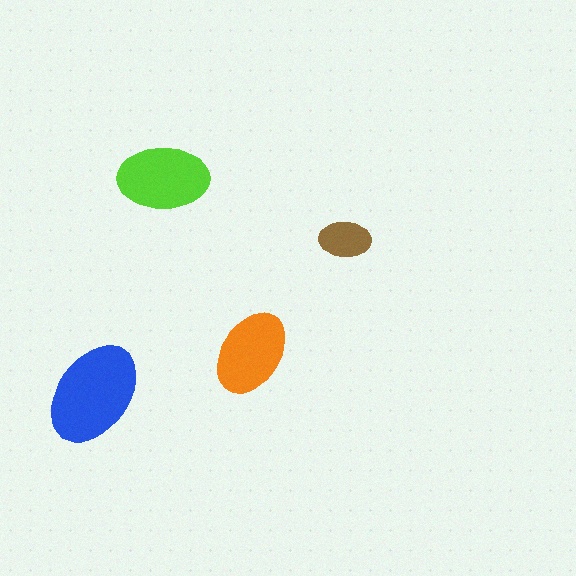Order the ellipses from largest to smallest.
the blue one, the lime one, the orange one, the brown one.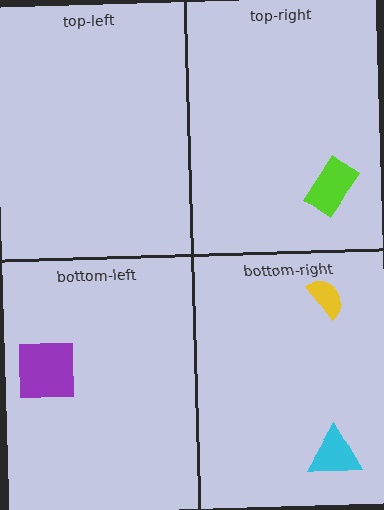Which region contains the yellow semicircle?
The bottom-right region.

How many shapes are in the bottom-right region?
2.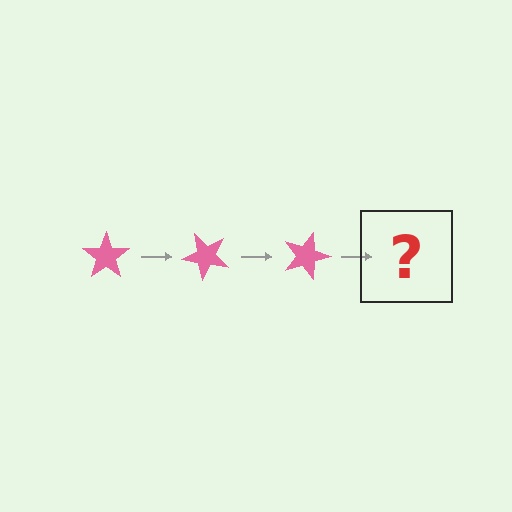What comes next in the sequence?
The next element should be a pink star rotated 135 degrees.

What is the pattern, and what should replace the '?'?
The pattern is that the star rotates 45 degrees each step. The '?' should be a pink star rotated 135 degrees.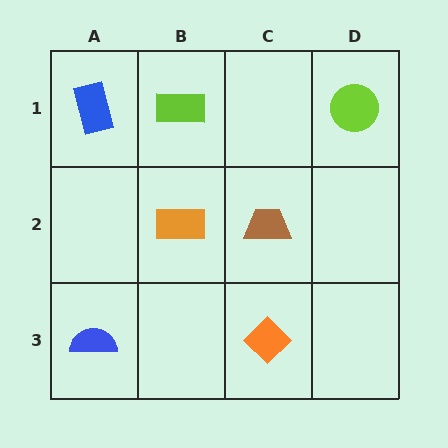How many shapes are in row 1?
3 shapes.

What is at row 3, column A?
A blue semicircle.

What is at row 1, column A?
A blue rectangle.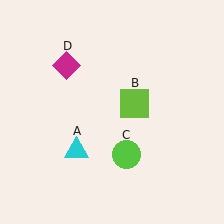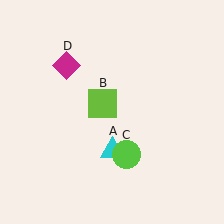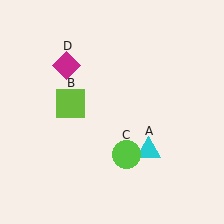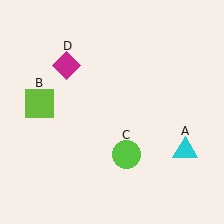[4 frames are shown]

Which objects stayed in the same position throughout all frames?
Lime circle (object C) and magenta diamond (object D) remained stationary.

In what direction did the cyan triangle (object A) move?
The cyan triangle (object A) moved right.